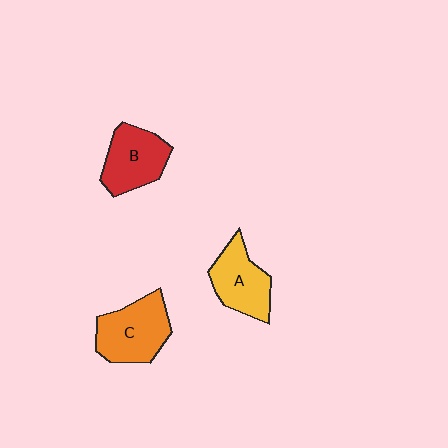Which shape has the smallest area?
Shape A (yellow).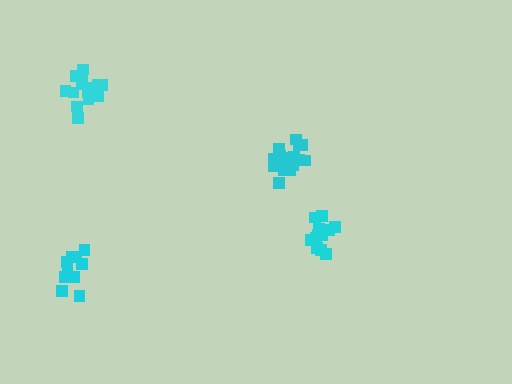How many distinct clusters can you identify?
There are 4 distinct clusters.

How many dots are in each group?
Group 1: 16 dots, Group 2: 14 dots, Group 3: 10 dots, Group 4: 13 dots (53 total).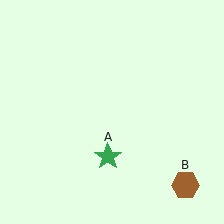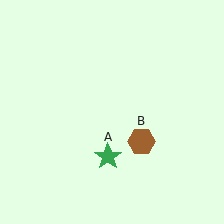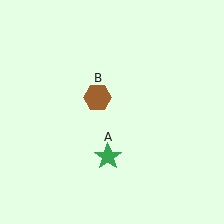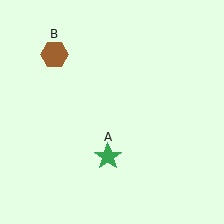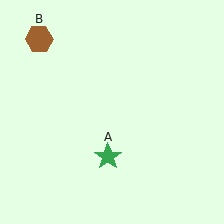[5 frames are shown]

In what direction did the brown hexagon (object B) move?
The brown hexagon (object B) moved up and to the left.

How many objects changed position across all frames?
1 object changed position: brown hexagon (object B).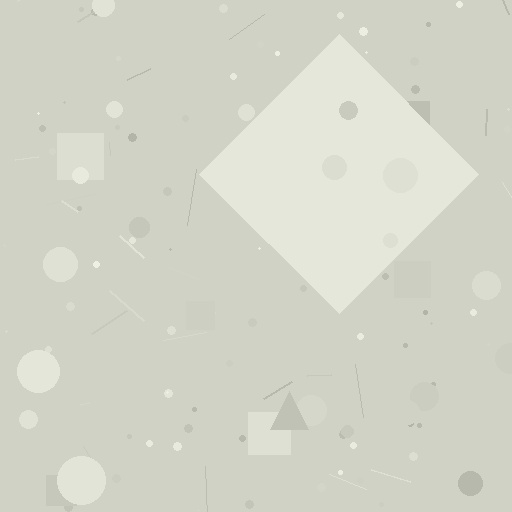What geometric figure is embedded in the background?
A diamond is embedded in the background.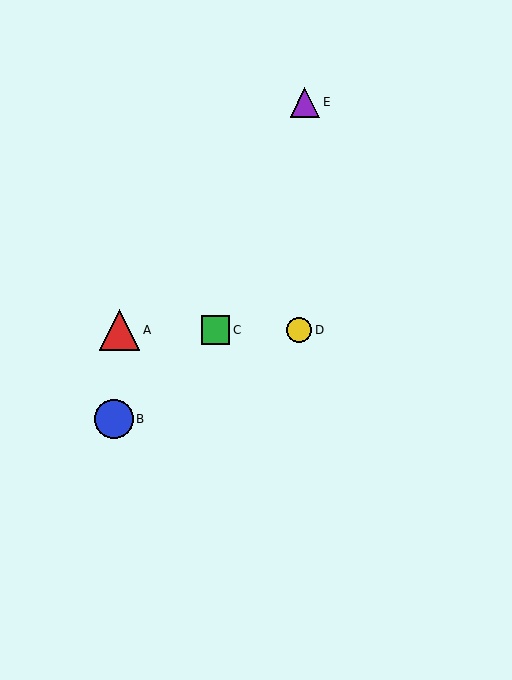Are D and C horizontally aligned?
Yes, both are at y≈330.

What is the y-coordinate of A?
Object A is at y≈330.